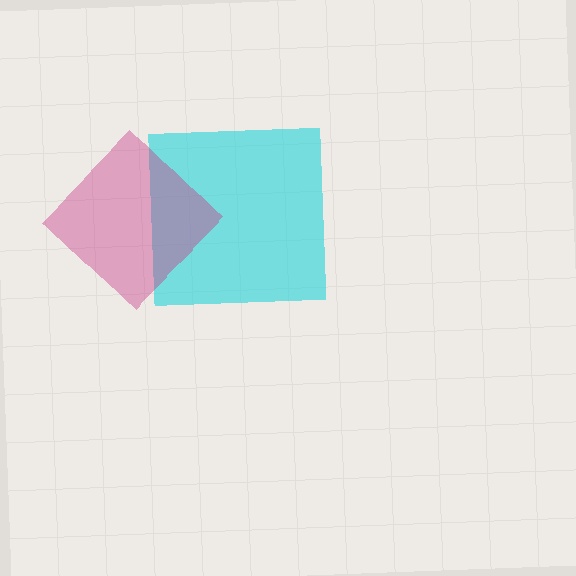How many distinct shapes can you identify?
There are 2 distinct shapes: a cyan square, a magenta diamond.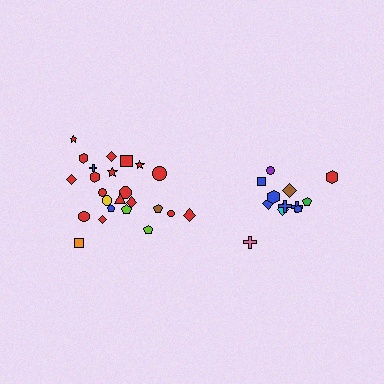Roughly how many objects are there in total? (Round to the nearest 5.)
Roughly 35 objects in total.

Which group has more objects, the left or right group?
The left group.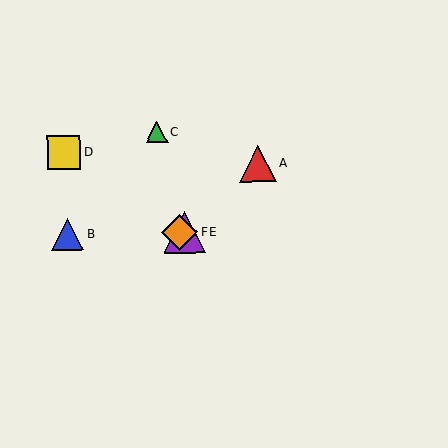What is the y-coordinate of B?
Object B is at y≈234.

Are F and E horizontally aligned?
Yes, both are at y≈232.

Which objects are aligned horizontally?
Objects B, E, F are aligned horizontally.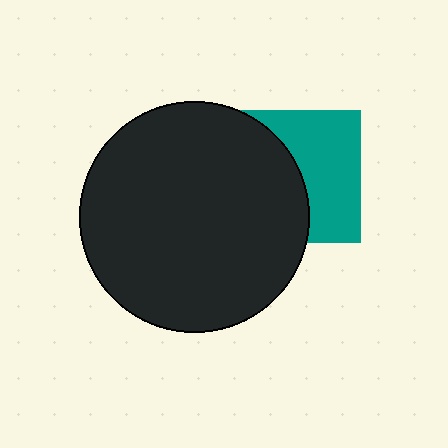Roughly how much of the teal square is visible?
About half of it is visible (roughly 51%).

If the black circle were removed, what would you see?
You would see the complete teal square.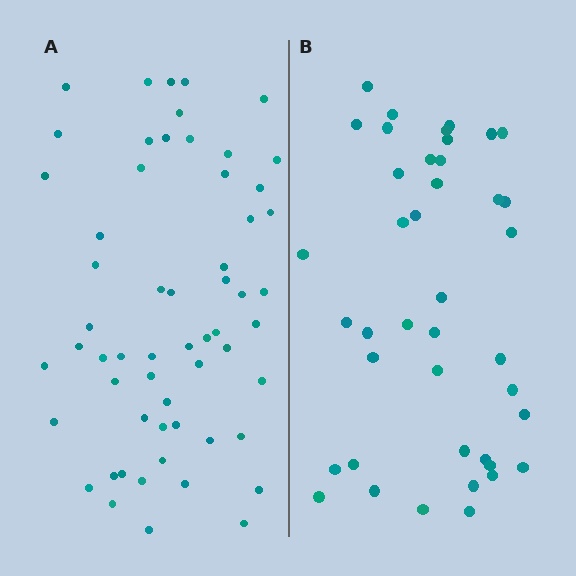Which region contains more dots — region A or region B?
Region A (the left region) has more dots.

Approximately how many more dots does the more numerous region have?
Region A has approximately 15 more dots than region B.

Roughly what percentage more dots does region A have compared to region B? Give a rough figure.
About 40% more.